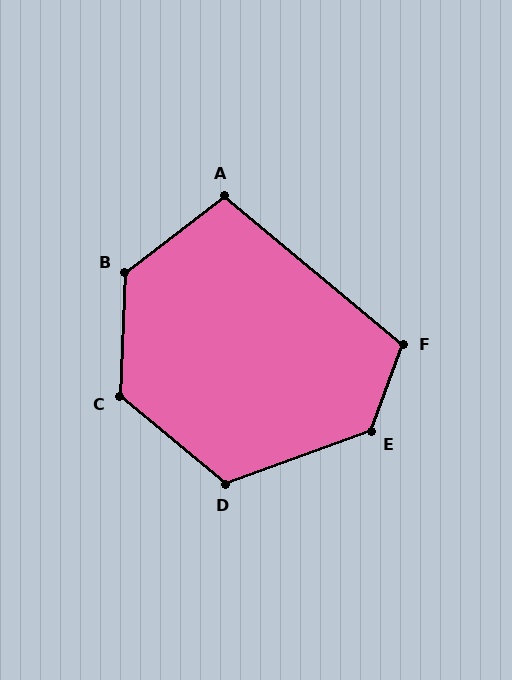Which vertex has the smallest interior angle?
A, at approximately 103 degrees.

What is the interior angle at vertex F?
Approximately 110 degrees (obtuse).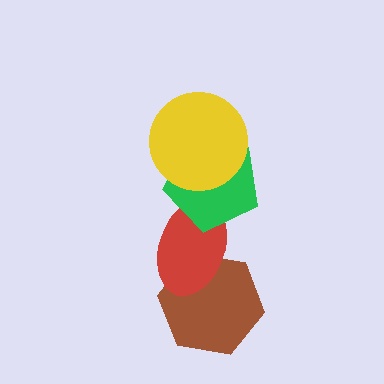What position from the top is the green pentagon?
The green pentagon is 2nd from the top.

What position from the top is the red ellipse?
The red ellipse is 3rd from the top.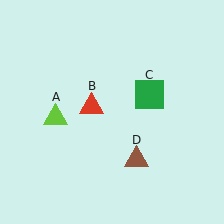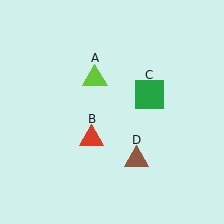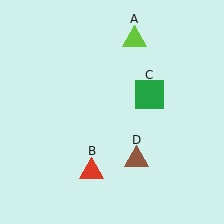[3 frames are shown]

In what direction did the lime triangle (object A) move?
The lime triangle (object A) moved up and to the right.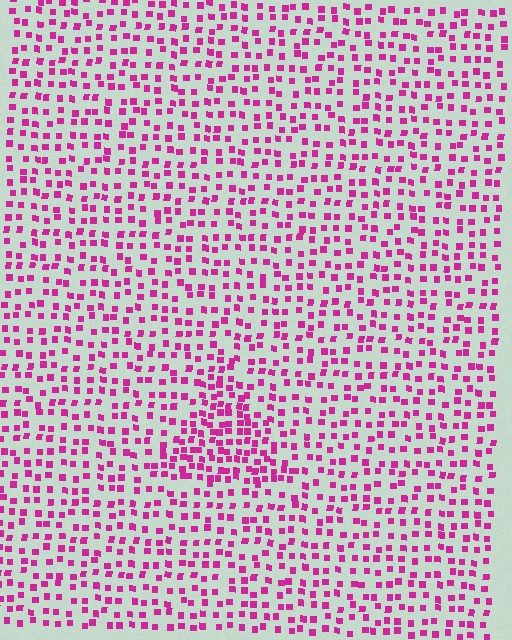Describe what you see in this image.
The image contains small magenta elements arranged at two different densities. A triangle-shaped region is visible where the elements are more densely packed than the surrounding area.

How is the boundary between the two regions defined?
The boundary is defined by a change in element density (approximately 1.8x ratio). All elements are the same color, size, and shape.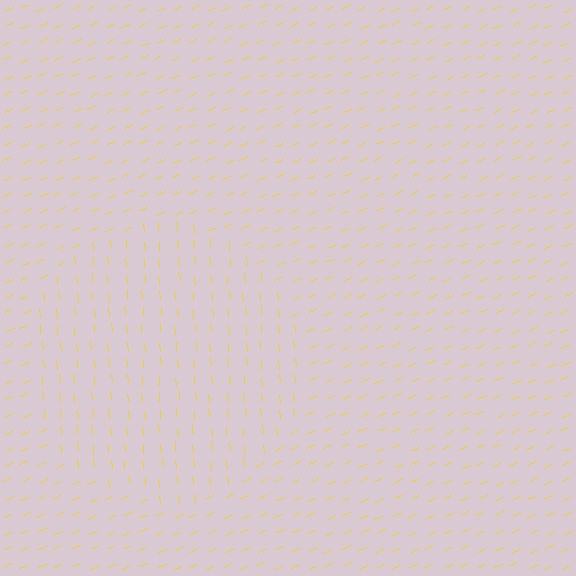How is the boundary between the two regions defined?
The boundary is defined purely by a change in line orientation (approximately 72 degrees difference). All lines are the same color and thickness.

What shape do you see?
I see a circle.